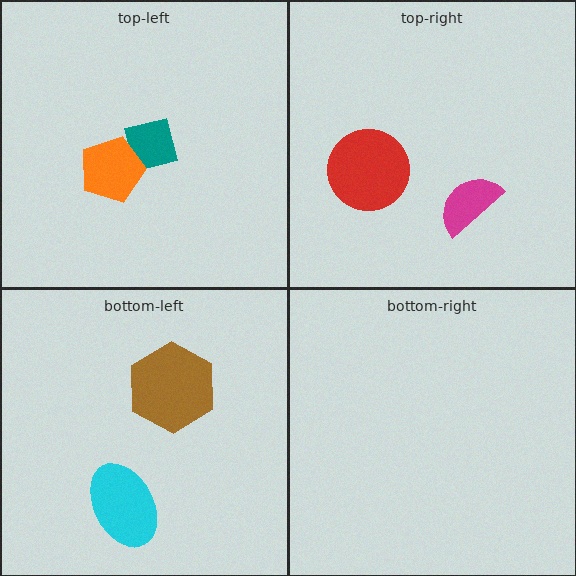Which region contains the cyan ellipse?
The bottom-left region.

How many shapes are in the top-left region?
2.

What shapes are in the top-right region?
The red circle, the magenta semicircle.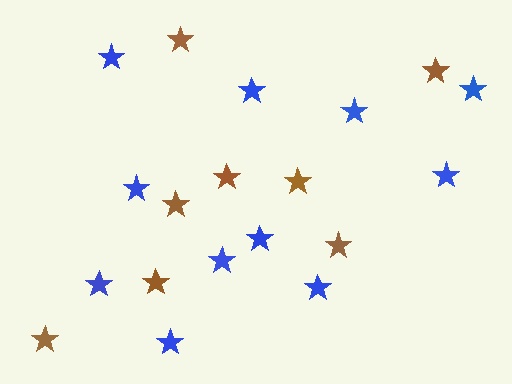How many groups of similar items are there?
There are 2 groups: one group of brown stars (8) and one group of blue stars (11).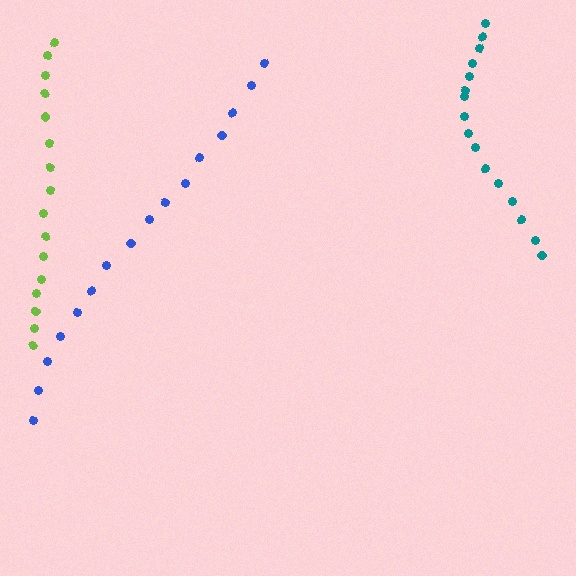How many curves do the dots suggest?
There are 3 distinct paths.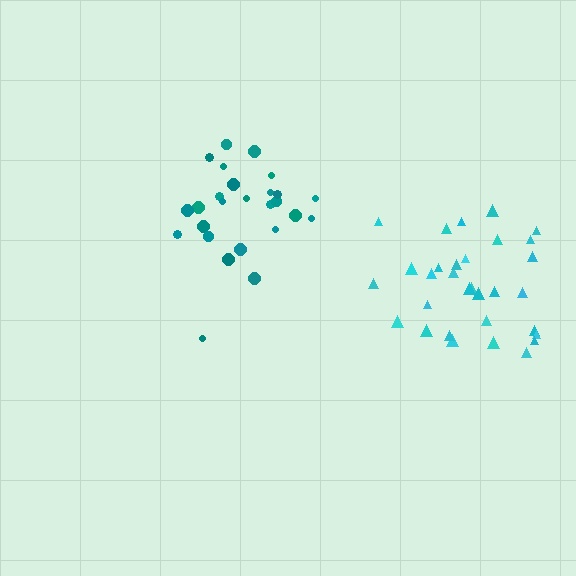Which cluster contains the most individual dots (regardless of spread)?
Cyan (31).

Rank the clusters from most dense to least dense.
cyan, teal.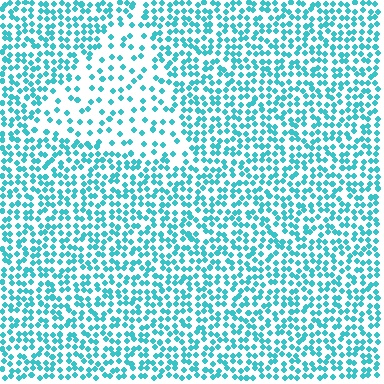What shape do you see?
I see a triangle.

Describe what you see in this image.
The image contains small cyan elements arranged at two different densities. A triangle-shaped region is visible where the elements are less densely packed than the surrounding area.